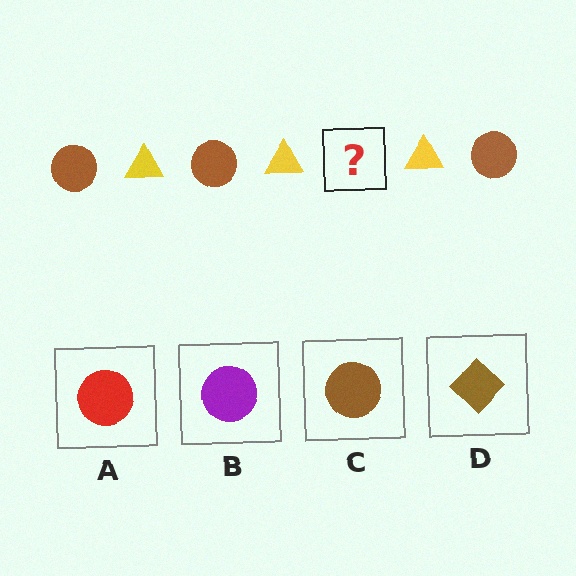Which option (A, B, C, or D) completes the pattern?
C.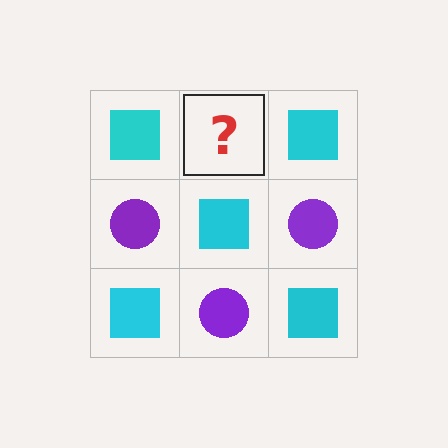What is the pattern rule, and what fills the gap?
The rule is that it alternates cyan square and purple circle in a checkerboard pattern. The gap should be filled with a purple circle.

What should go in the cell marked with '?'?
The missing cell should contain a purple circle.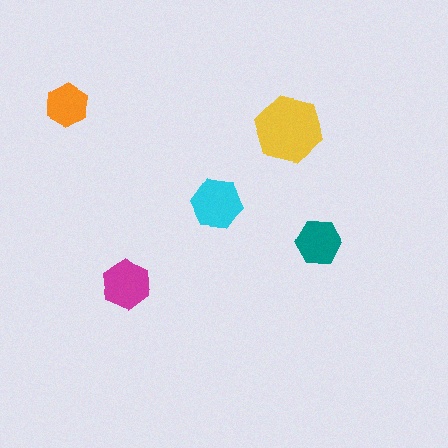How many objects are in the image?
There are 5 objects in the image.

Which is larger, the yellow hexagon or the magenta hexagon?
The yellow one.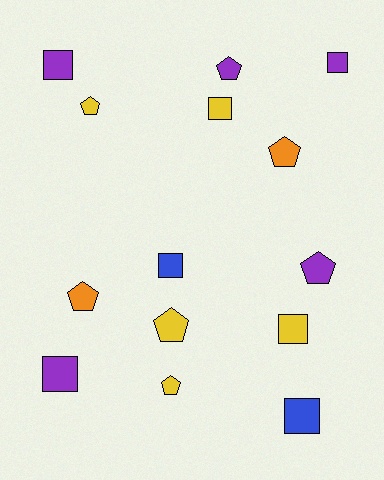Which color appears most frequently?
Purple, with 5 objects.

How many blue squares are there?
There are 2 blue squares.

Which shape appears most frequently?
Pentagon, with 7 objects.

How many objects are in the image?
There are 14 objects.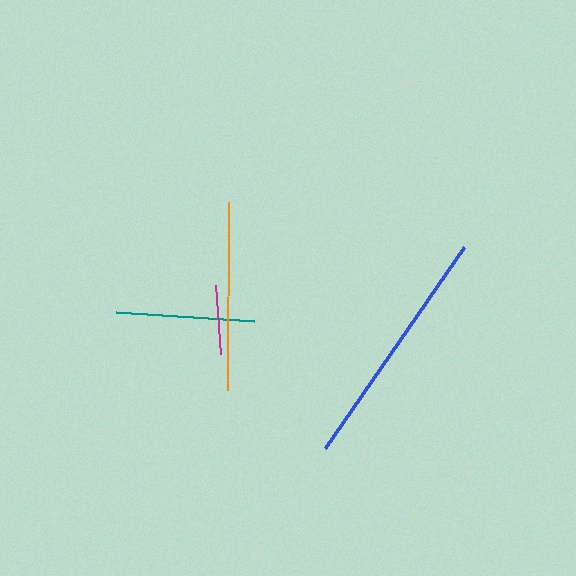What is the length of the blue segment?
The blue segment is approximately 245 pixels long.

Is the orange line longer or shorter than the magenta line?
The orange line is longer than the magenta line.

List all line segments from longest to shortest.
From longest to shortest: blue, orange, teal, magenta.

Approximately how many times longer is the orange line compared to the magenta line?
The orange line is approximately 2.7 times the length of the magenta line.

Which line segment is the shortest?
The magenta line is the shortest at approximately 69 pixels.